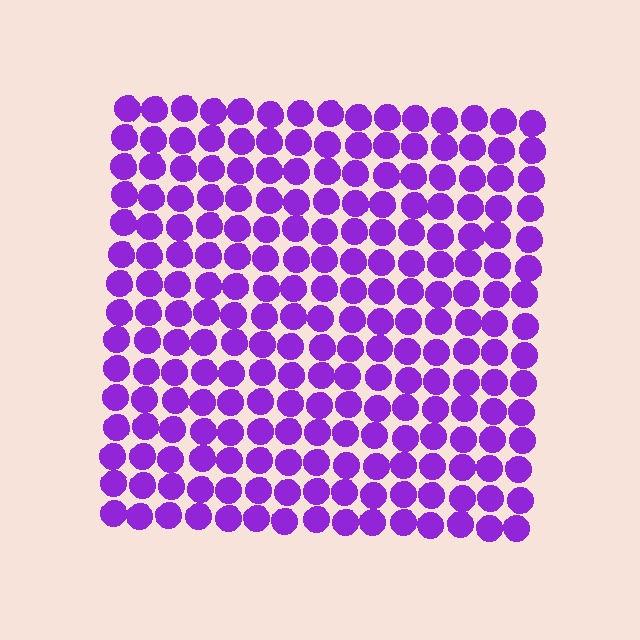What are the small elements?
The small elements are circles.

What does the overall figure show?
The overall figure shows a square.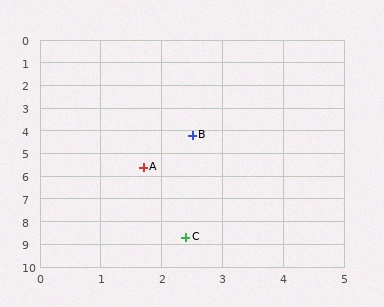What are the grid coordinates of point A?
Point A is at approximately (1.7, 5.6).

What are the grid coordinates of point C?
Point C is at approximately (2.4, 8.7).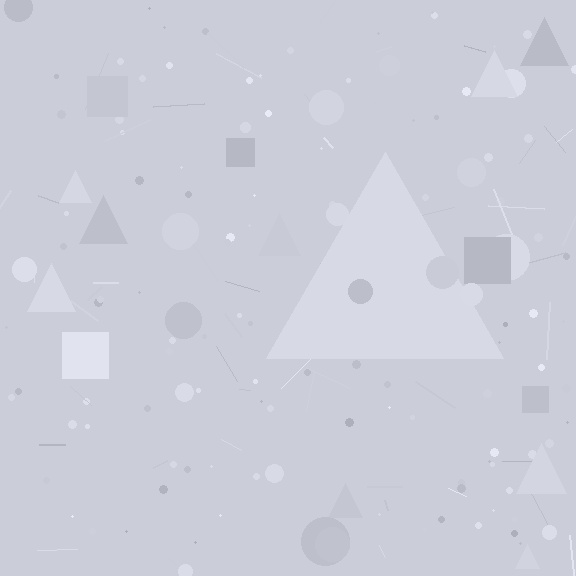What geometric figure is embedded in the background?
A triangle is embedded in the background.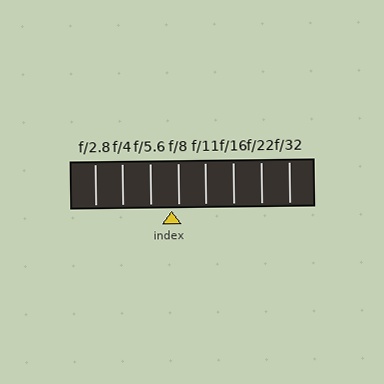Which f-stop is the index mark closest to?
The index mark is closest to f/8.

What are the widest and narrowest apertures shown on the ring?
The widest aperture shown is f/2.8 and the narrowest is f/32.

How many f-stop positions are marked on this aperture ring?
There are 8 f-stop positions marked.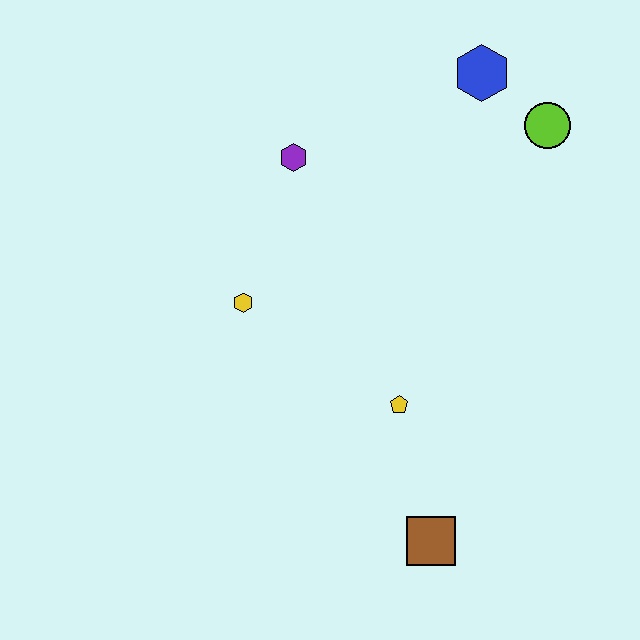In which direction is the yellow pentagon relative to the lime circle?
The yellow pentagon is below the lime circle.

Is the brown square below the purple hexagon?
Yes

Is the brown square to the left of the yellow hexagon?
No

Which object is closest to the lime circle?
The blue hexagon is closest to the lime circle.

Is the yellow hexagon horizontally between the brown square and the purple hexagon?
No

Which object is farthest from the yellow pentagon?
The blue hexagon is farthest from the yellow pentagon.